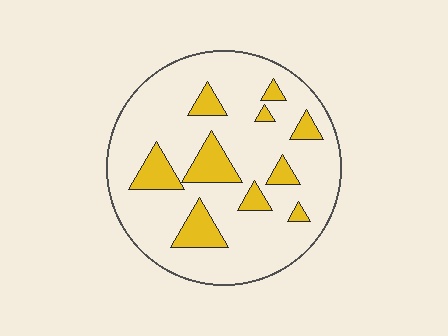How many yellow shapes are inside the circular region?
10.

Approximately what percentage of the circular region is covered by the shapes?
Approximately 20%.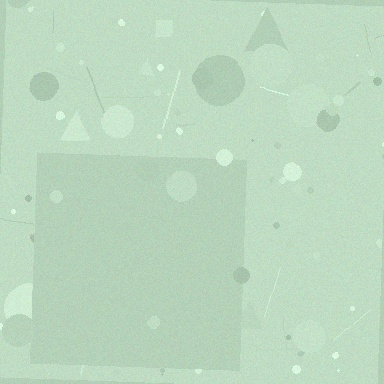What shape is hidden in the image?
A square is hidden in the image.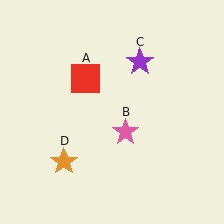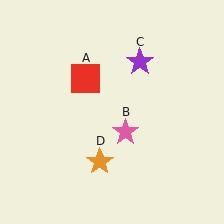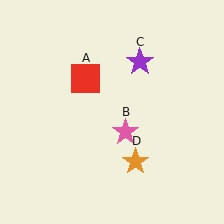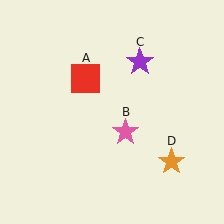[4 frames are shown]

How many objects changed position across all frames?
1 object changed position: orange star (object D).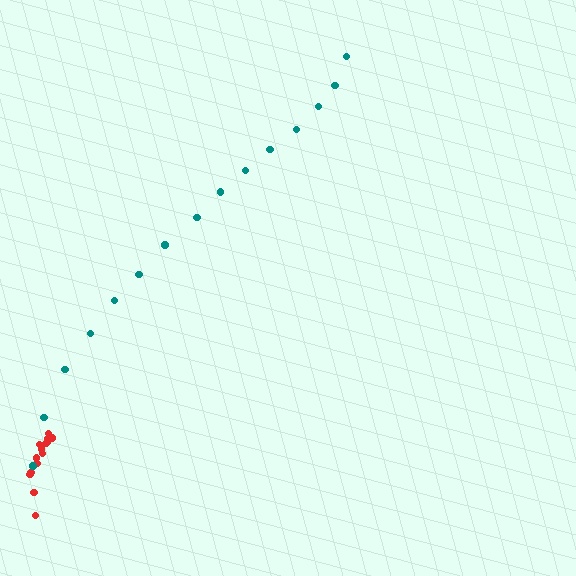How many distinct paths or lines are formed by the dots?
There are 2 distinct paths.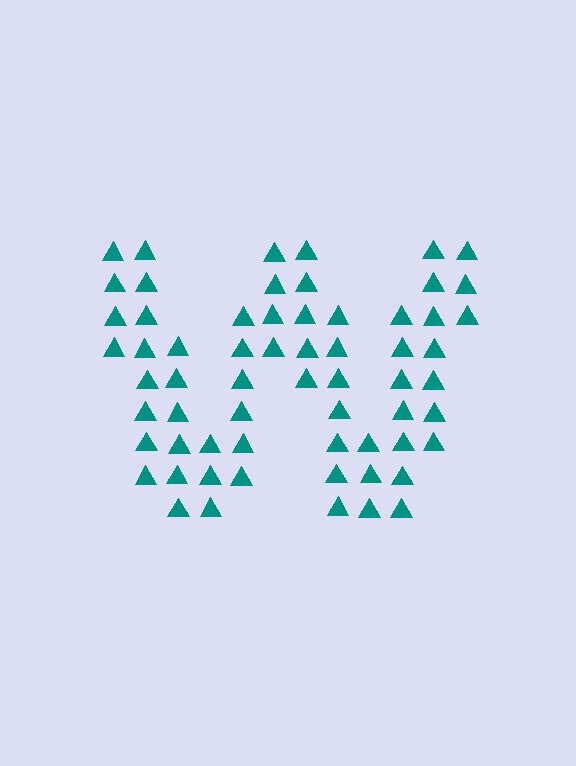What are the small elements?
The small elements are triangles.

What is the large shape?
The large shape is the letter W.